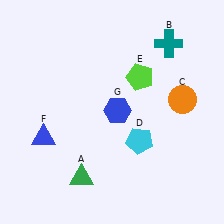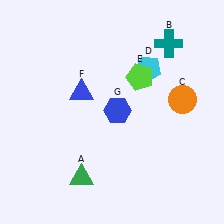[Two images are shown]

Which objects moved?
The objects that moved are: the cyan pentagon (D), the blue triangle (F).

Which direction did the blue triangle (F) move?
The blue triangle (F) moved up.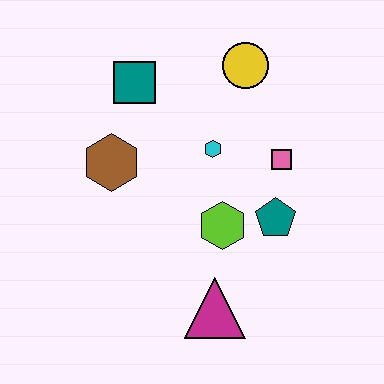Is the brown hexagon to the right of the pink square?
No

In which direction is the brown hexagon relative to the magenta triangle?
The brown hexagon is above the magenta triangle.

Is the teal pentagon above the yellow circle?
No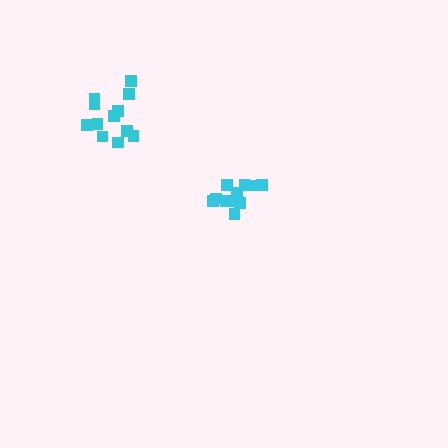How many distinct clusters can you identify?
There are 2 distinct clusters.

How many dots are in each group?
Group 1: 12 dots, Group 2: 12 dots (24 total).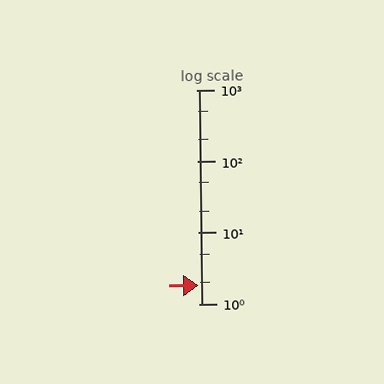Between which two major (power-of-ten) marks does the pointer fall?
The pointer is between 1 and 10.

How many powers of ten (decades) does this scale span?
The scale spans 3 decades, from 1 to 1000.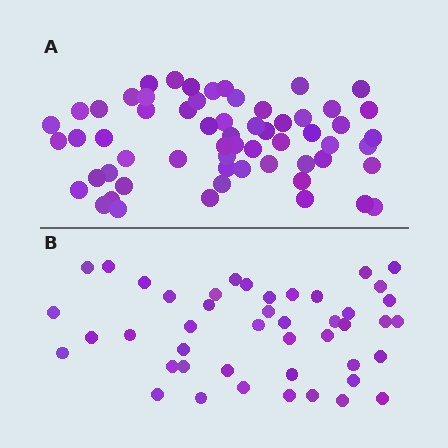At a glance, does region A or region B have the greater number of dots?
Region A (the top region) has more dots.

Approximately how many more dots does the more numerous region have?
Region A has approximately 15 more dots than region B.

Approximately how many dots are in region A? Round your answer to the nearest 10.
About 60 dots.